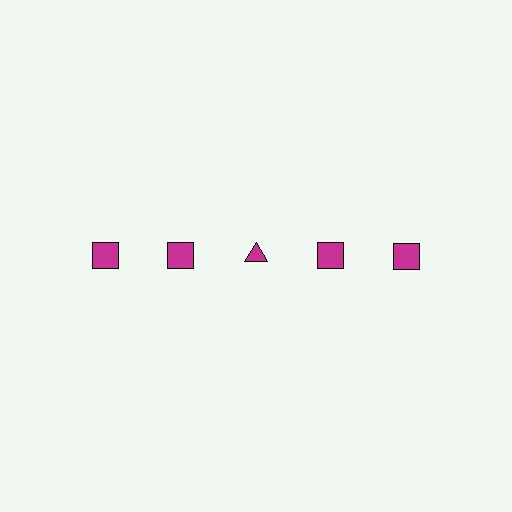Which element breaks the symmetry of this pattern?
The magenta triangle in the top row, center column breaks the symmetry. All other shapes are magenta squares.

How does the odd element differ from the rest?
It has a different shape: triangle instead of square.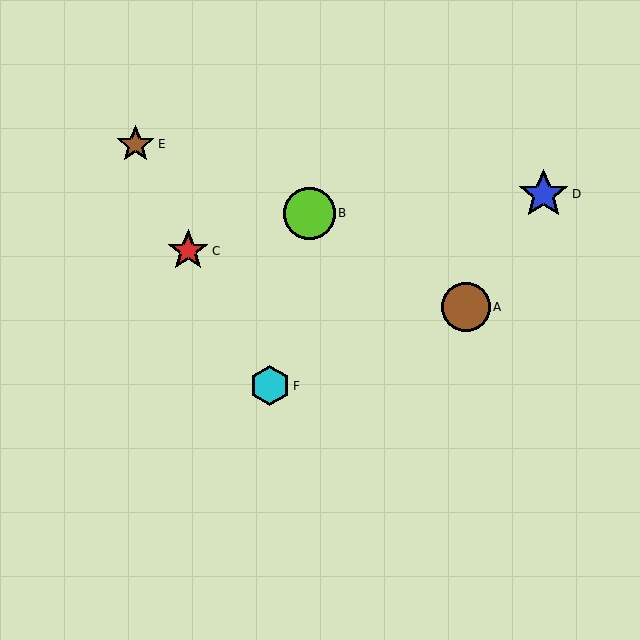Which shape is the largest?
The lime circle (labeled B) is the largest.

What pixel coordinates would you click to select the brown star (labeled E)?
Click at (136, 144) to select the brown star E.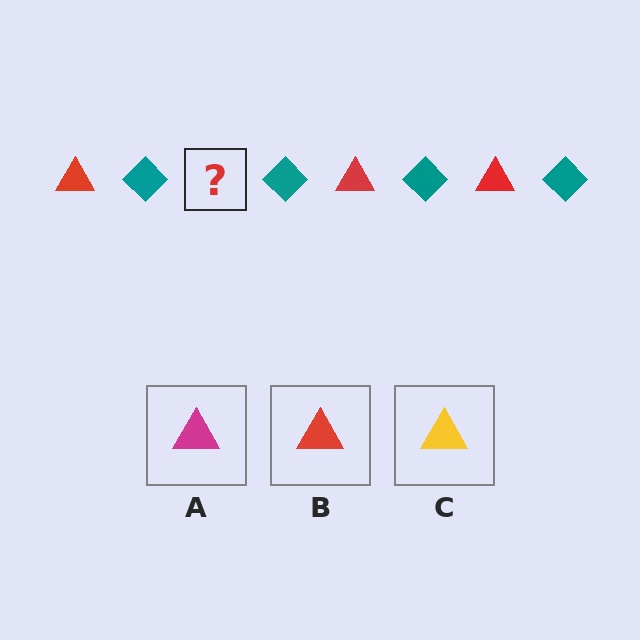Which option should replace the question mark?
Option B.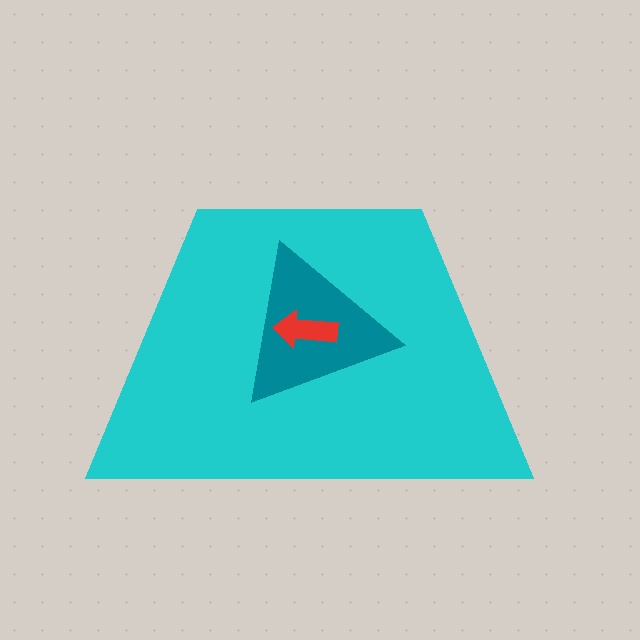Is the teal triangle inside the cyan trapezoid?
Yes.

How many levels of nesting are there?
3.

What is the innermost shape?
The red arrow.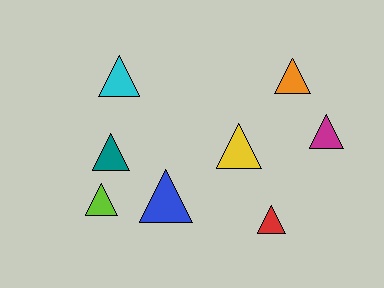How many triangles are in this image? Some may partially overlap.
There are 8 triangles.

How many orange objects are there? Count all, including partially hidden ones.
There is 1 orange object.